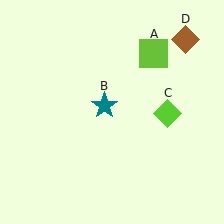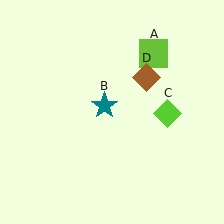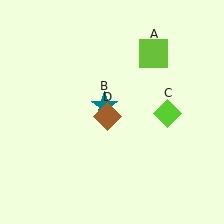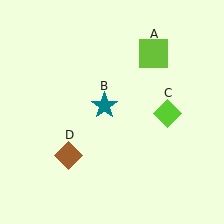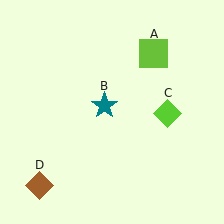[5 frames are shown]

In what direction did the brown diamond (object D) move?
The brown diamond (object D) moved down and to the left.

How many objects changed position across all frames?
1 object changed position: brown diamond (object D).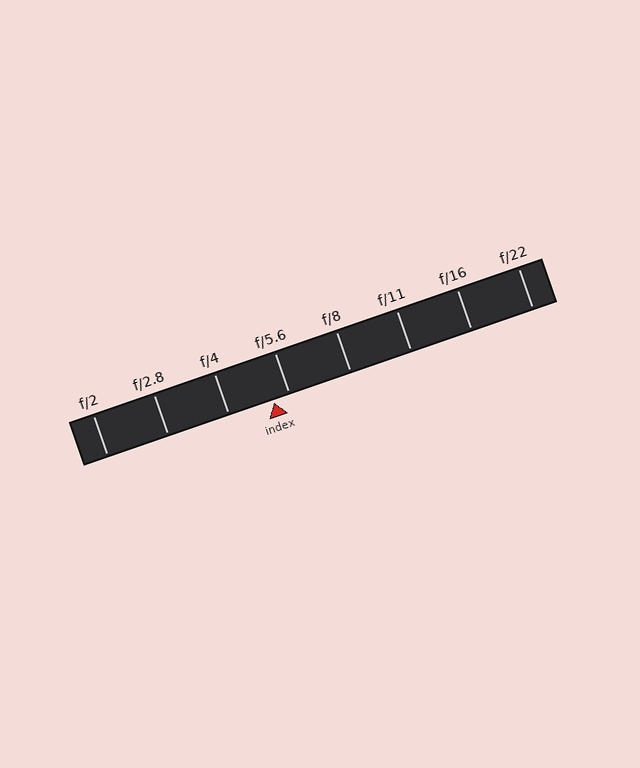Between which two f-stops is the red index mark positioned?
The index mark is between f/4 and f/5.6.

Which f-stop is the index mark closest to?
The index mark is closest to f/5.6.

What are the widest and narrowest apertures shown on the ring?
The widest aperture shown is f/2 and the narrowest is f/22.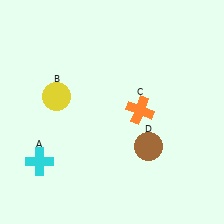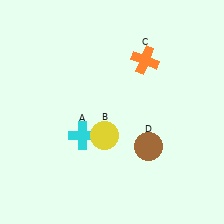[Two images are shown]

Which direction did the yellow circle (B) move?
The yellow circle (B) moved right.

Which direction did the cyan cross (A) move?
The cyan cross (A) moved right.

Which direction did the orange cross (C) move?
The orange cross (C) moved up.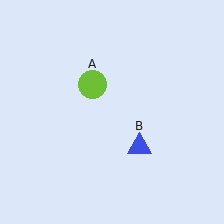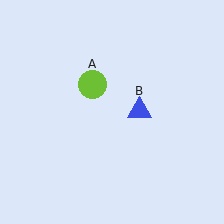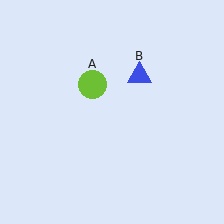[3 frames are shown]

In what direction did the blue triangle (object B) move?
The blue triangle (object B) moved up.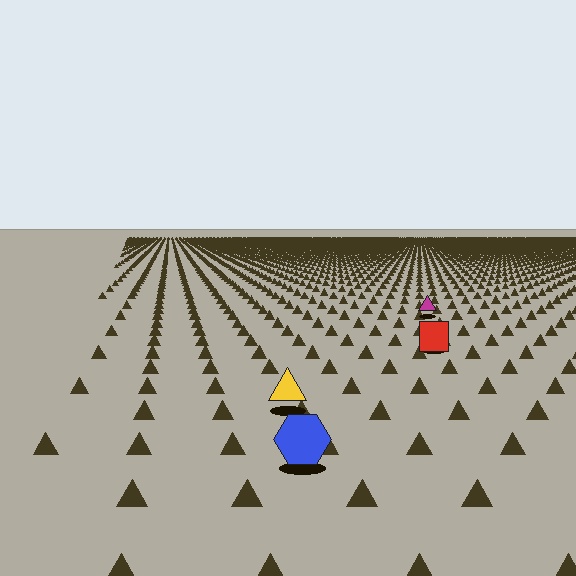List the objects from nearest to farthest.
From nearest to farthest: the blue hexagon, the yellow triangle, the red square, the magenta triangle.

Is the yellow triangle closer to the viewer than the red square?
Yes. The yellow triangle is closer — you can tell from the texture gradient: the ground texture is coarser near it.